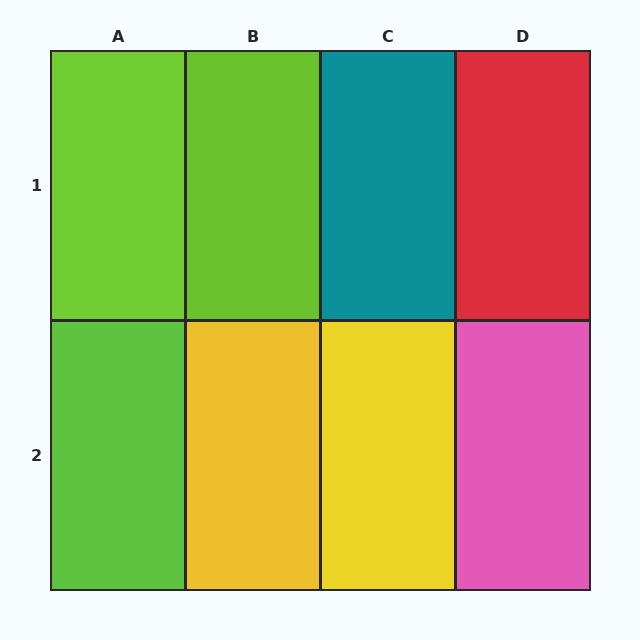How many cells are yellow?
2 cells are yellow.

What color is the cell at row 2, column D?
Pink.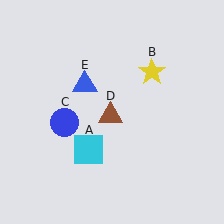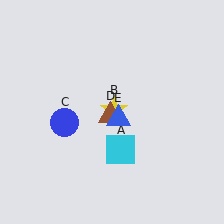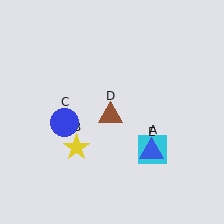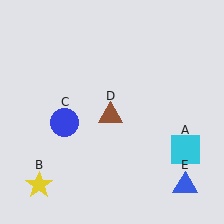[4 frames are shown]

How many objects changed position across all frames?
3 objects changed position: cyan square (object A), yellow star (object B), blue triangle (object E).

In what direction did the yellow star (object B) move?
The yellow star (object B) moved down and to the left.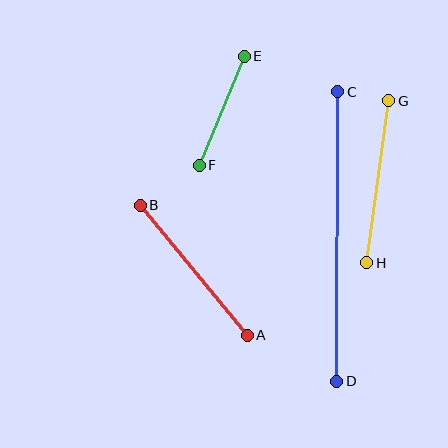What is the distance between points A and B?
The distance is approximately 168 pixels.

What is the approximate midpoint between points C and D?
The midpoint is at approximately (337, 236) pixels.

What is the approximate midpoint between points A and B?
The midpoint is at approximately (194, 270) pixels.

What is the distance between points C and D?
The distance is approximately 289 pixels.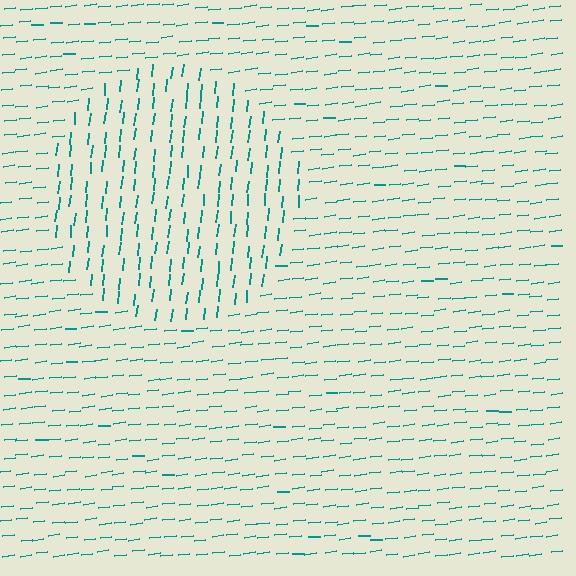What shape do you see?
I see a circle.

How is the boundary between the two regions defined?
The boundary is defined purely by a change in line orientation (approximately 77 degrees difference). All lines are the same color and thickness.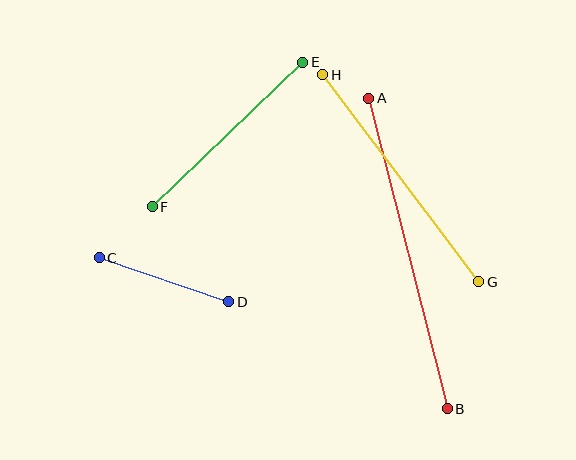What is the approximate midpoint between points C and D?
The midpoint is at approximately (164, 280) pixels.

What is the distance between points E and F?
The distance is approximately 209 pixels.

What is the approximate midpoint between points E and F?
The midpoint is at approximately (228, 135) pixels.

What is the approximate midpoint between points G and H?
The midpoint is at approximately (401, 178) pixels.